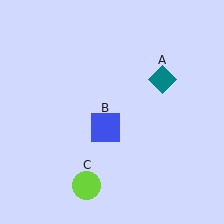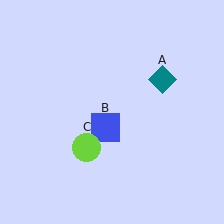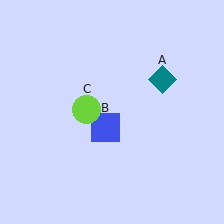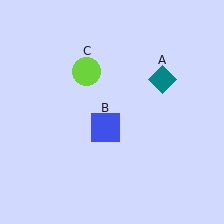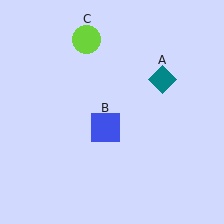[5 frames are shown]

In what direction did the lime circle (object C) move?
The lime circle (object C) moved up.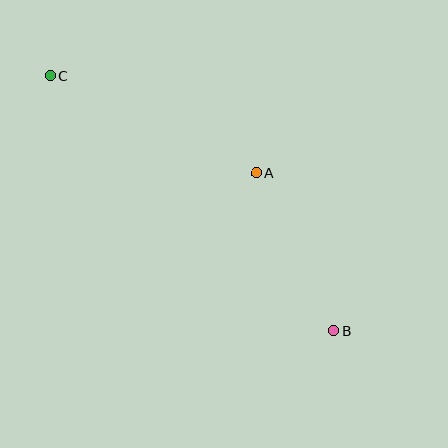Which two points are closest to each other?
Points A and B are closest to each other.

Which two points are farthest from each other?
Points B and C are farthest from each other.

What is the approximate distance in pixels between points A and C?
The distance between A and C is approximately 228 pixels.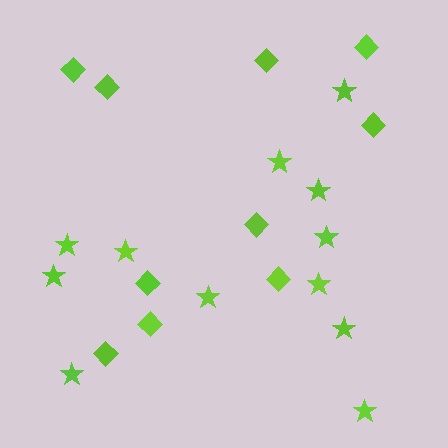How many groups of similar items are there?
There are 2 groups: one group of diamonds (10) and one group of stars (12).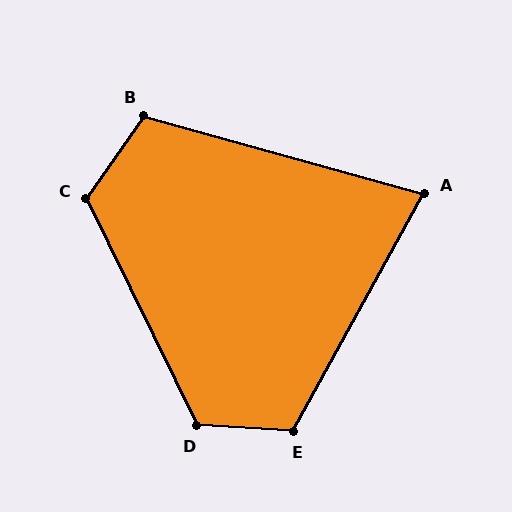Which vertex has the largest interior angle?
D, at approximately 120 degrees.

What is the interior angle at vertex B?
Approximately 109 degrees (obtuse).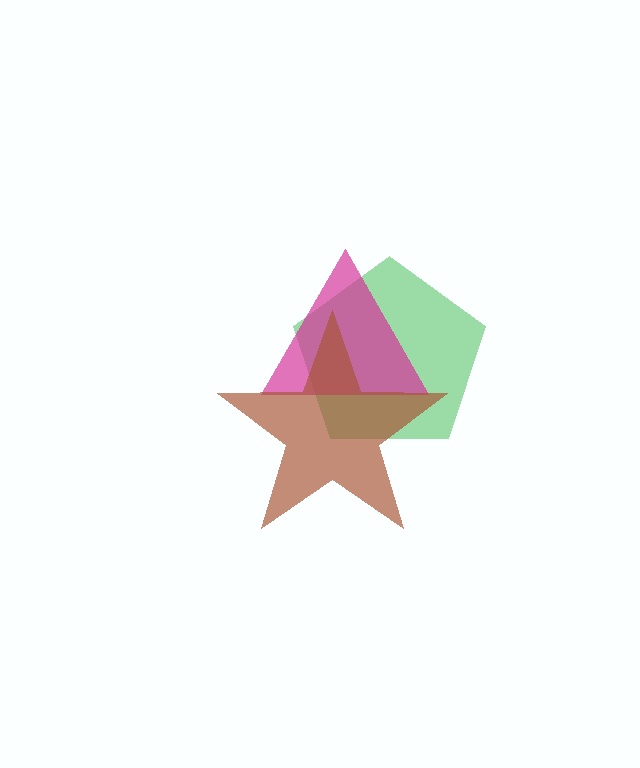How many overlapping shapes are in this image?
There are 3 overlapping shapes in the image.